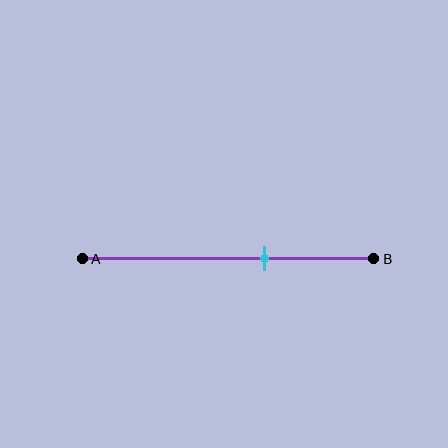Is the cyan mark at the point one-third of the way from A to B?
No, the mark is at about 65% from A, not at the 33% one-third point.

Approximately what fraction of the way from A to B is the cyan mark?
The cyan mark is approximately 65% of the way from A to B.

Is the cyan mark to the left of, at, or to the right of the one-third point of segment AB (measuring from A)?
The cyan mark is to the right of the one-third point of segment AB.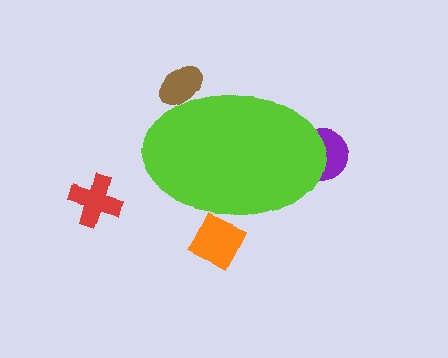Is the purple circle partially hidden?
Yes, the purple circle is partially hidden behind the lime ellipse.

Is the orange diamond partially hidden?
Yes, the orange diamond is partially hidden behind the lime ellipse.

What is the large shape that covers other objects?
A lime ellipse.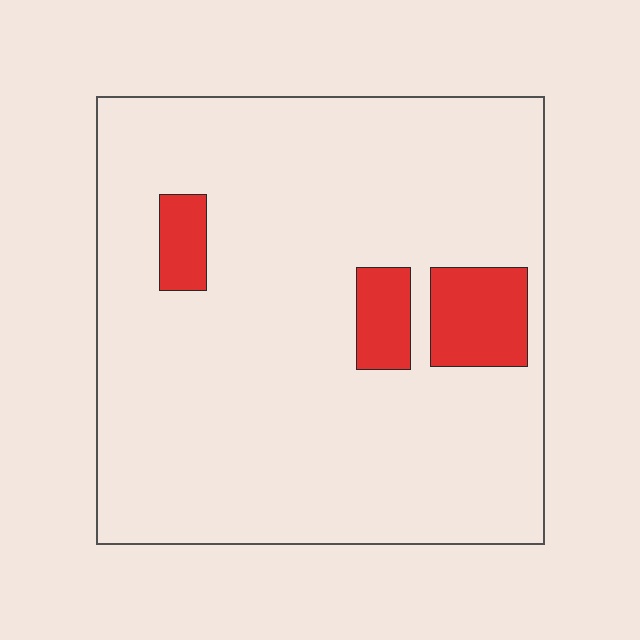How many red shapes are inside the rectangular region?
3.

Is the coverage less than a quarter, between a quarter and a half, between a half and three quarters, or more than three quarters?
Less than a quarter.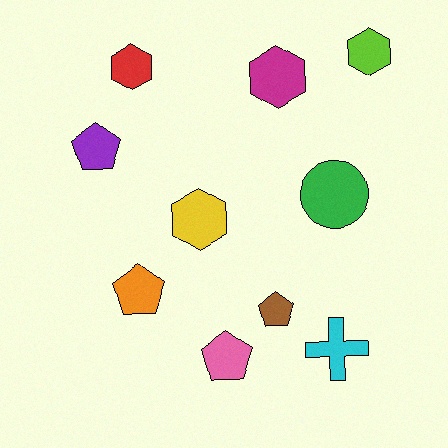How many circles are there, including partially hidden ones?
There is 1 circle.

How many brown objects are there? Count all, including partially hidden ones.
There is 1 brown object.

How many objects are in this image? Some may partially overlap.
There are 10 objects.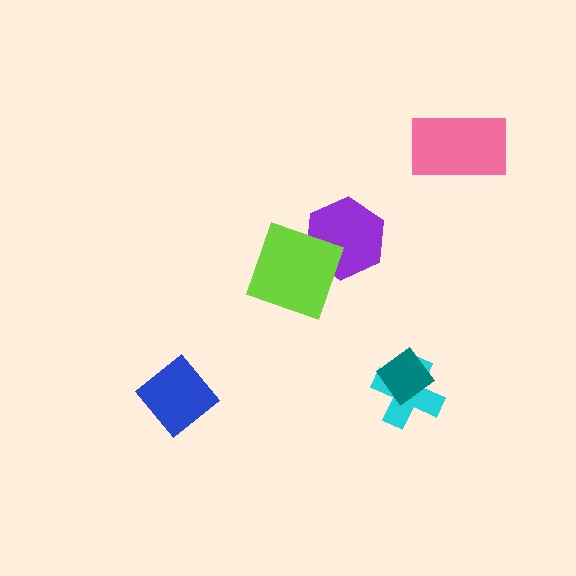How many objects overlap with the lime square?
1 object overlaps with the lime square.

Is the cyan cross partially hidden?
Yes, it is partially covered by another shape.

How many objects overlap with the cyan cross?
1 object overlaps with the cyan cross.